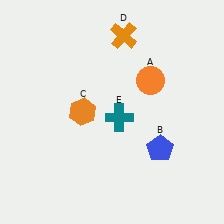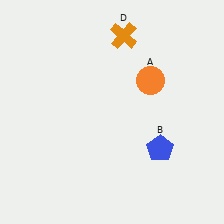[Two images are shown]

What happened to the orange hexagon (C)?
The orange hexagon (C) was removed in Image 2. It was in the top-left area of Image 1.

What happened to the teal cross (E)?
The teal cross (E) was removed in Image 2. It was in the bottom-right area of Image 1.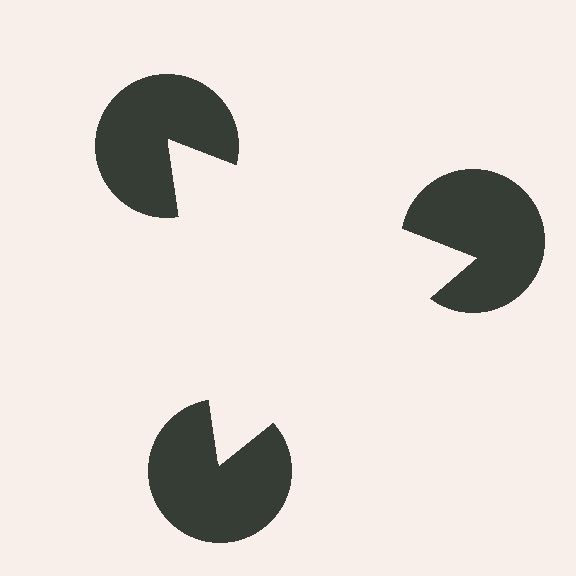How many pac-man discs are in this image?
There are 3 — one at each vertex of the illusory triangle.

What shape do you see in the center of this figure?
An illusory triangle — its edges are inferred from the aligned wedge cuts in the pac-man discs, not physically drawn.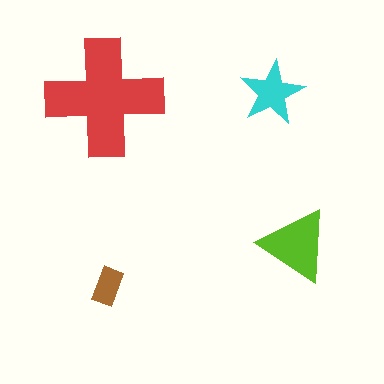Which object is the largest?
The red cross.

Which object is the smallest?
The brown rectangle.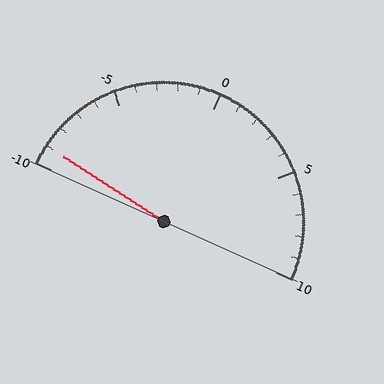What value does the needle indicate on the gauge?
The needle indicates approximately -9.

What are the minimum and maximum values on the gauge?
The gauge ranges from -10 to 10.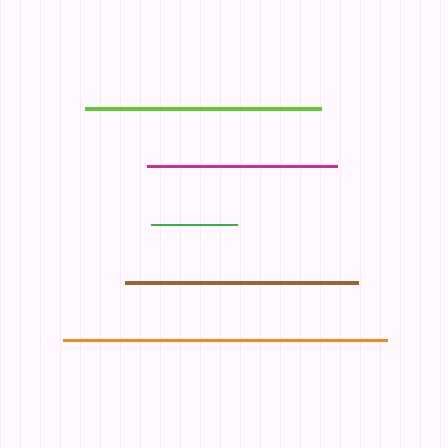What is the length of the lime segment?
The lime segment is approximately 236 pixels long.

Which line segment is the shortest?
The green line is the shortest at approximately 86 pixels.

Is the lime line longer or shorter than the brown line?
The lime line is longer than the brown line.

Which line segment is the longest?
The orange line is the longest at approximately 324 pixels.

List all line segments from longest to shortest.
From longest to shortest: orange, lime, brown, magenta, green.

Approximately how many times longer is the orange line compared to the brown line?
The orange line is approximately 1.4 times the length of the brown line.